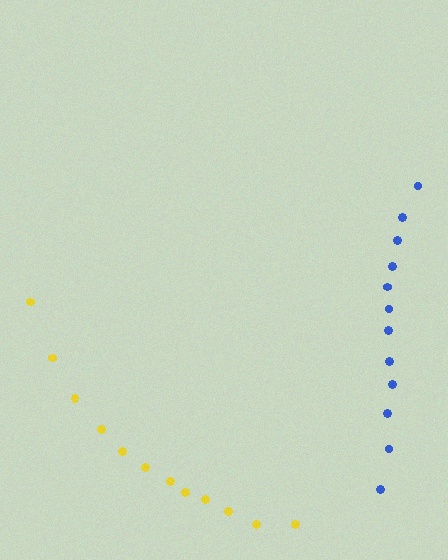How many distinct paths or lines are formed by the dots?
There are 2 distinct paths.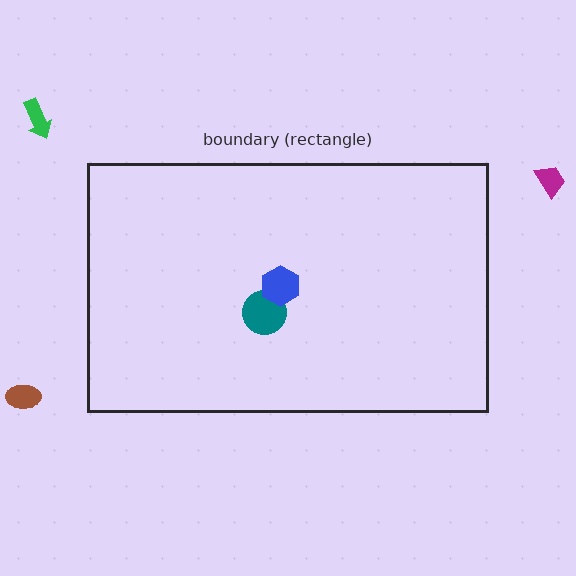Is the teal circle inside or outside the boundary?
Inside.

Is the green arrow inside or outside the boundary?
Outside.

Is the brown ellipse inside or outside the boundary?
Outside.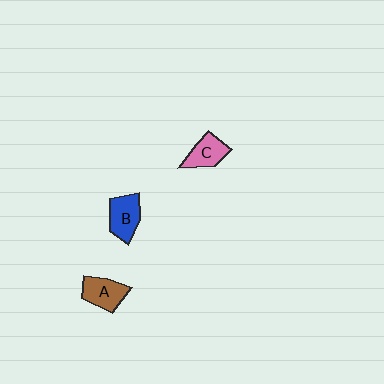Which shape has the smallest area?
Shape C (pink).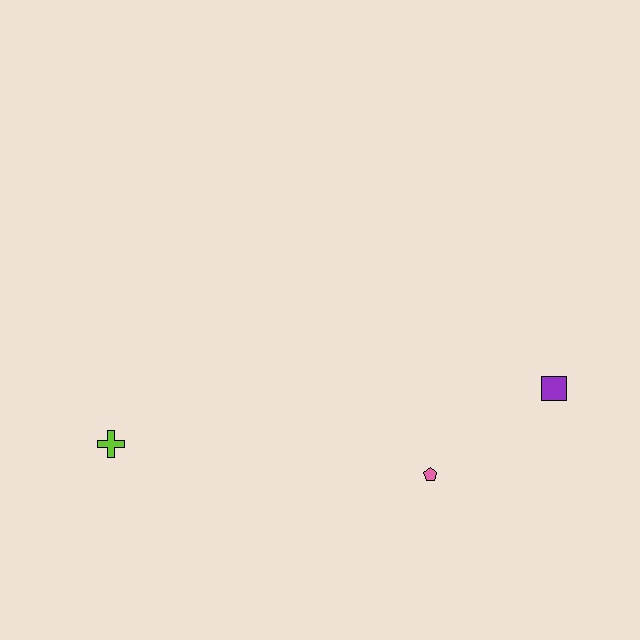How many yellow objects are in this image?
There are no yellow objects.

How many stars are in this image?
There are no stars.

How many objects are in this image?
There are 3 objects.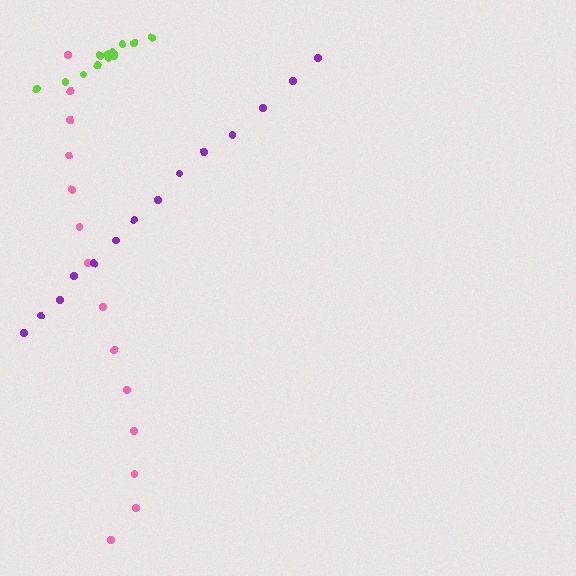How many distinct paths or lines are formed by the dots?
There are 3 distinct paths.